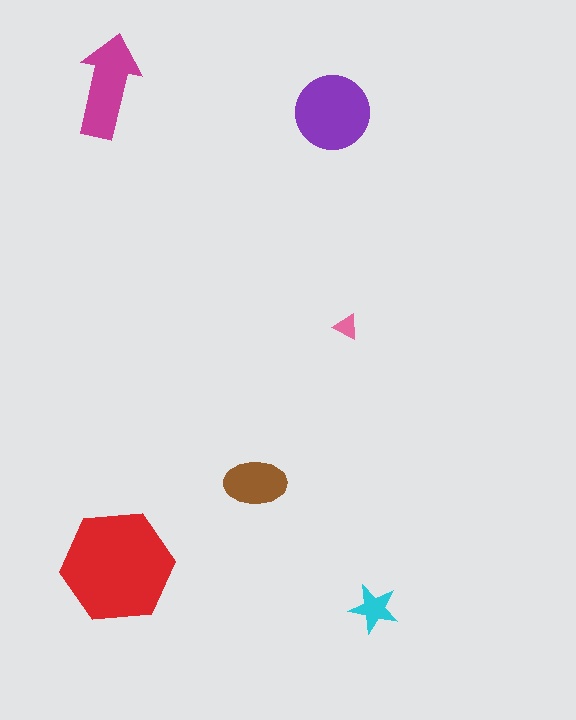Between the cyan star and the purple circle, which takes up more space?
The purple circle.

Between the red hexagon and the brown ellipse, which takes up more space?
The red hexagon.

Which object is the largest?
The red hexagon.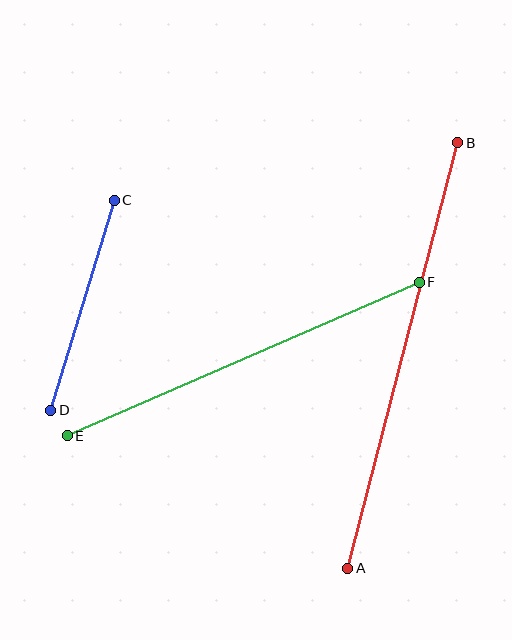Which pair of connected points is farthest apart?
Points A and B are farthest apart.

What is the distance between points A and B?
The distance is approximately 440 pixels.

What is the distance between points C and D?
The distance is approximately 219 pixels.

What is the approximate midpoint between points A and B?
The midpoint is at approximately (403, 356) pixels.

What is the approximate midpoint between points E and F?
The midpoint is at approximately (243, 359) pixels.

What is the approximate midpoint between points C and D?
The midpoint is at approximately (83, 305) pixels.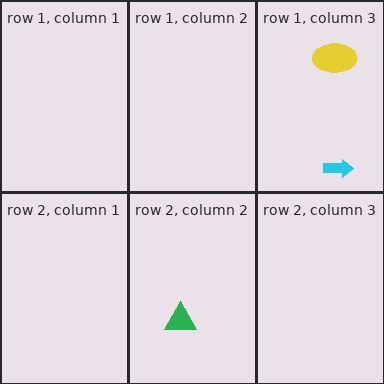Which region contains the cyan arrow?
The row 1, column 3 region.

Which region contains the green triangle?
The row 2, column 2 region.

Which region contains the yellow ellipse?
The row 1, column 3 region.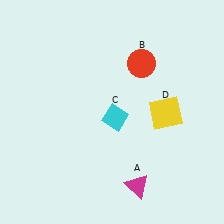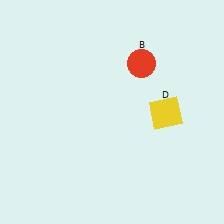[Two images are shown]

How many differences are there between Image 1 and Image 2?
There are 2 differences between the two images.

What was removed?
The cyan diamond (C), the magenta triangle (A) were removed in Image 2.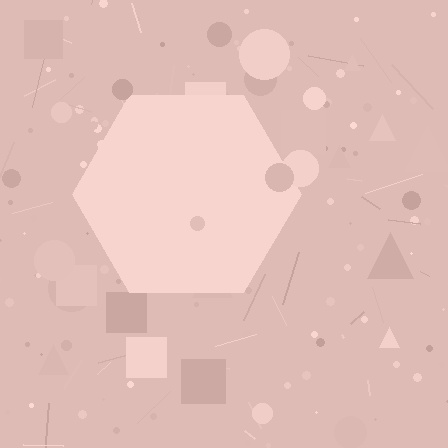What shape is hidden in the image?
A hexagon is hidden in the image.